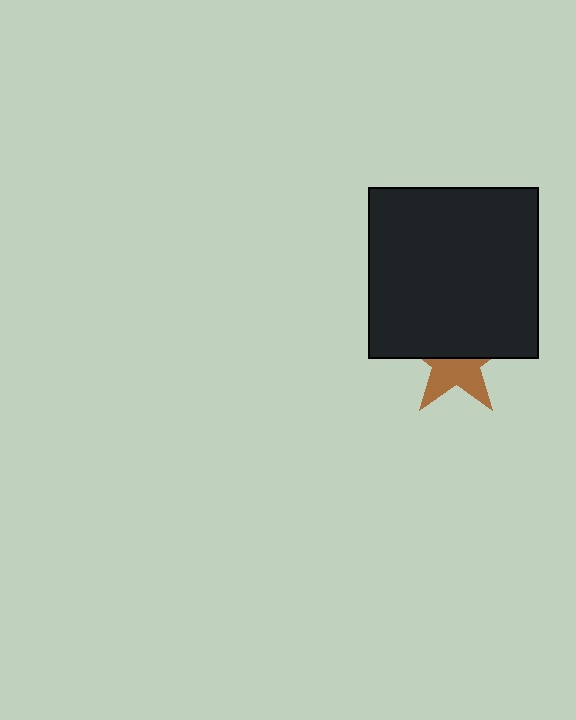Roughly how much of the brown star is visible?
About half of it is visible (roughly 46%).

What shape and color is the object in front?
The object in front is a black square.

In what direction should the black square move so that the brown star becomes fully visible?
The black square should move up. That is the shortest direction to clear the overlap and leave the brown star fully visible.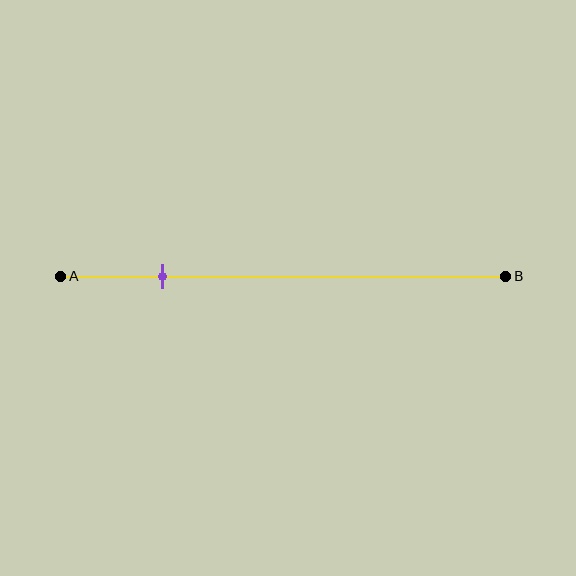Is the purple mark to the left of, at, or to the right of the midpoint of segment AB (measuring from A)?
The purple mark is to the left of the midpoint of segment AB.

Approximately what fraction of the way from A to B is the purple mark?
The purple mark is approximately 25% of the way from A to B.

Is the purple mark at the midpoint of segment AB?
No, the mark is at about 25% from A, not at the 50% midpoint.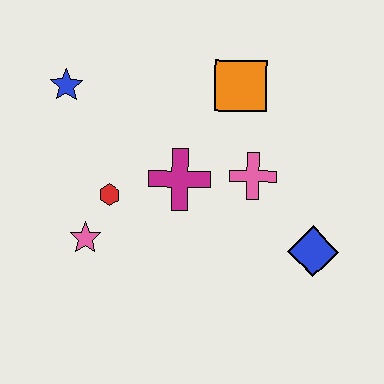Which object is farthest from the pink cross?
The blue star is farthest from the pink cross.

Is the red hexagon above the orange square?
No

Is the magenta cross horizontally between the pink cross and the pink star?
Yes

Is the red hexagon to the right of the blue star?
Yes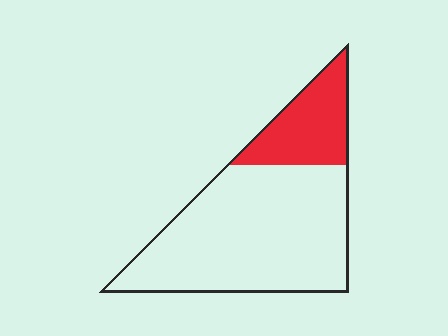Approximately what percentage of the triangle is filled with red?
Approximately 25%.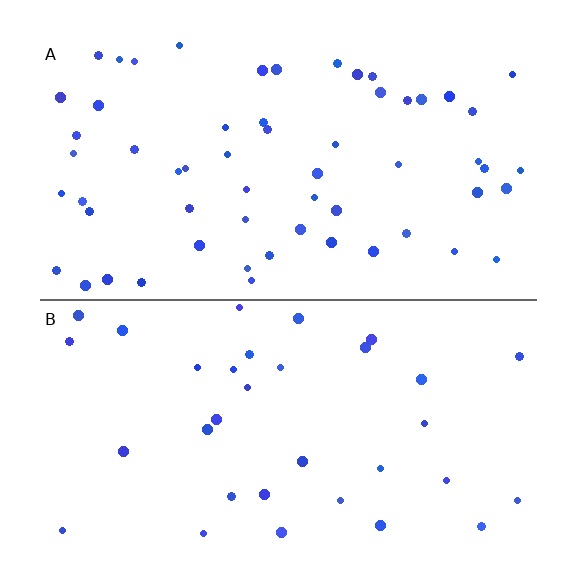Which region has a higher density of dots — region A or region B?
A (the top).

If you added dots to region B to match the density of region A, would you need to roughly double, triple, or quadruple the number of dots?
Approximately double.